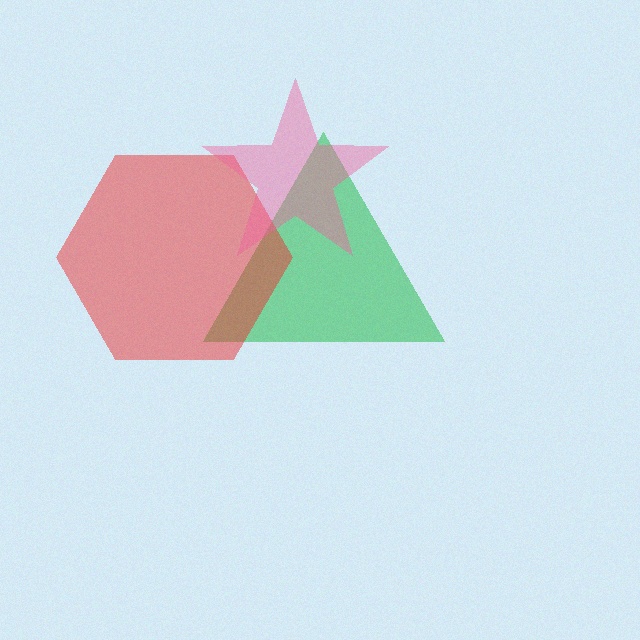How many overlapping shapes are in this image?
There are 3 overlapping shapes in the image.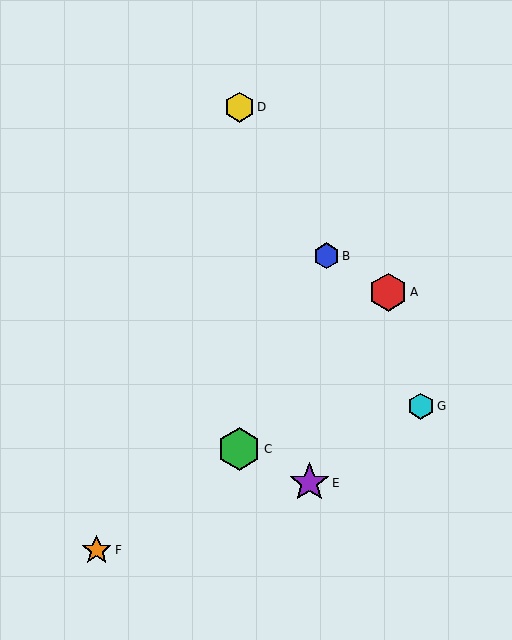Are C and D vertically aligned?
Yes, both are at x≈239.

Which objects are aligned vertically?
Objects C, D are aligned vertically.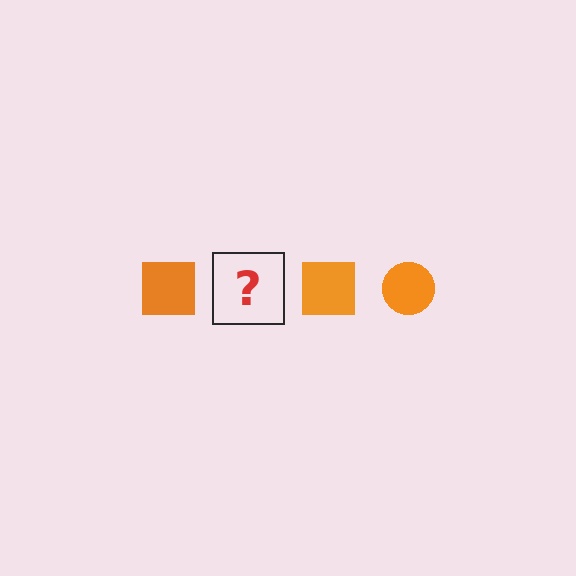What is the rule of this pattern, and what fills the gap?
The rule is that the pattern cycles through square, circle shapes in orange. The gap should be filled with an orange circle.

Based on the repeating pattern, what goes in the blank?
The blank should be an orange circle.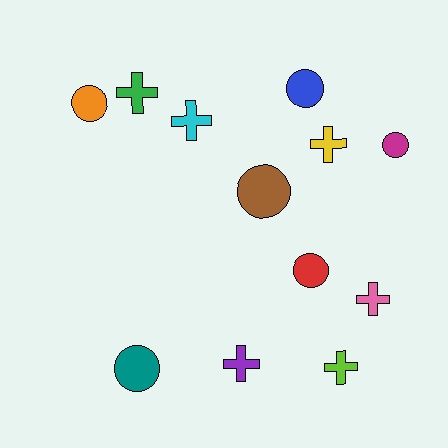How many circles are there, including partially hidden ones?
There are 6 circles.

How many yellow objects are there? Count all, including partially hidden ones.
There is 1 yellow object.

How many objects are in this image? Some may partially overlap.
There are 12 objects.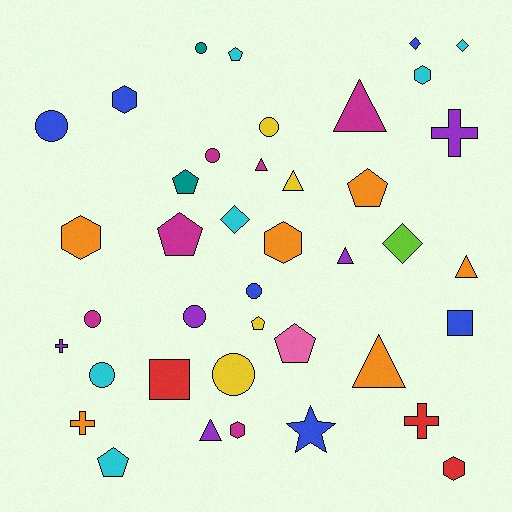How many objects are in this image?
There are 40 objects.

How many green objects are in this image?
There are no green objects.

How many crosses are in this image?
There are 4 crosses.